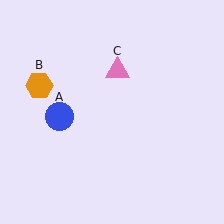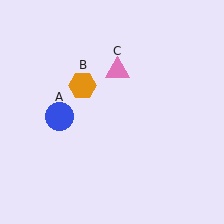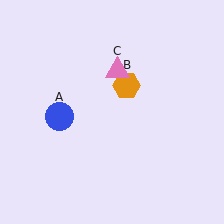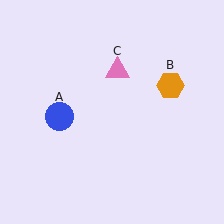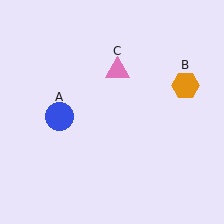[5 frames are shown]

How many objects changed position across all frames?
1 object changed position: orange hexagon (object B).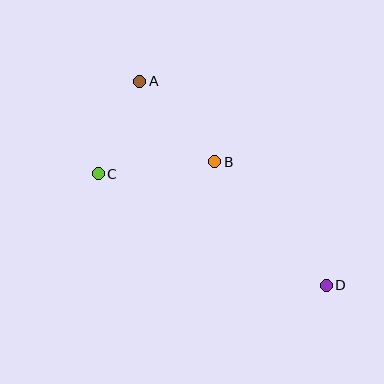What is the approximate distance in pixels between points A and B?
The distance between A and B is approximately 110 pixels.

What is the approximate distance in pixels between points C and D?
The distance between C and D is approximately 254 pixels.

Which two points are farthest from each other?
Points A and D are farthest from each other.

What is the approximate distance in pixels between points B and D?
The distance between B and D is approximately 166 pixels.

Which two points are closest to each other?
Points A and C are closest to each other.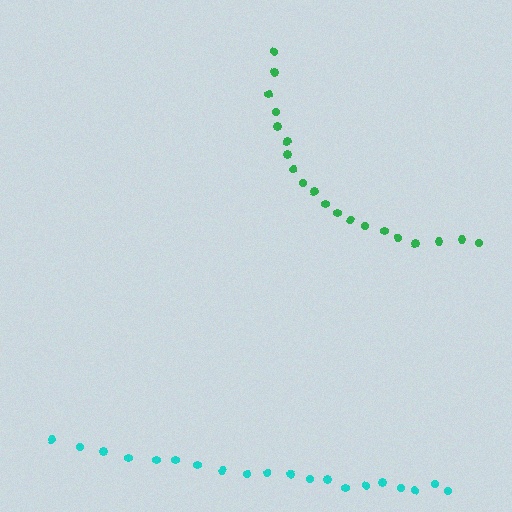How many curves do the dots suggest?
There are 2 distinct paths.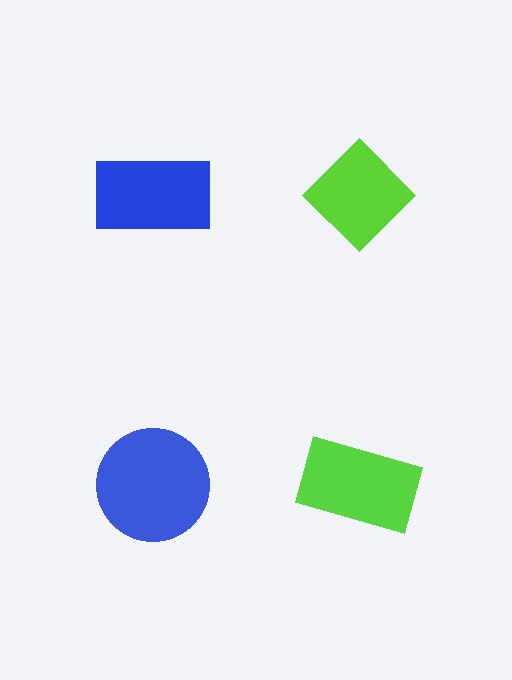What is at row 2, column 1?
A blue circle.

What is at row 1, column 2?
A lime diamond.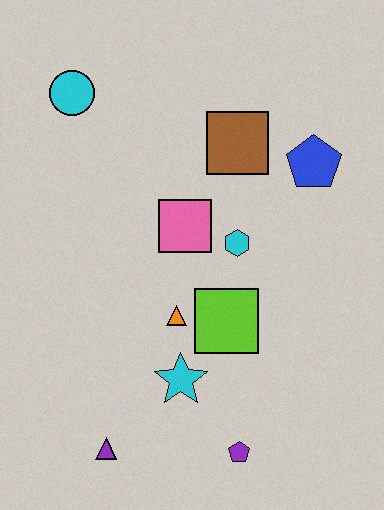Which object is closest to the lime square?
The orange triangle is closest to the lime square.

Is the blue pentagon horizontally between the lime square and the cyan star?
No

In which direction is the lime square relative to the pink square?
The lime square is below the pink square.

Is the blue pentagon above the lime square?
Yes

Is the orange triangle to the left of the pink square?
Yes